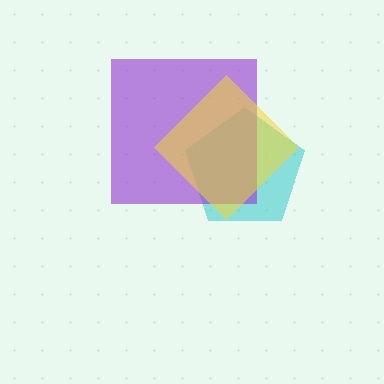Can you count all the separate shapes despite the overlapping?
Yes, there are 3 separate shapes.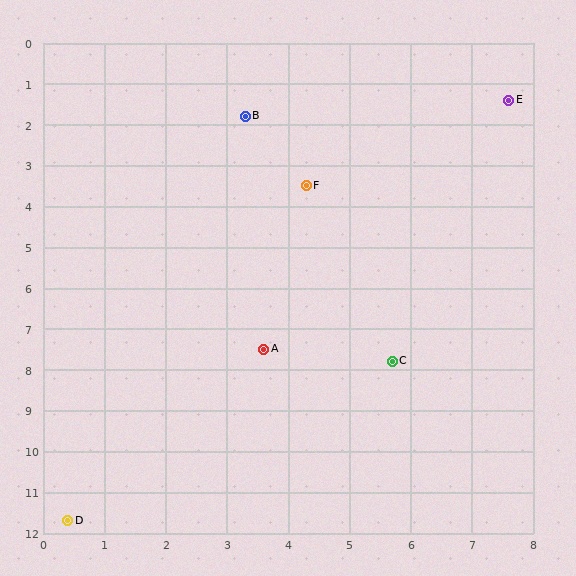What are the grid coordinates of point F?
Point F is at approximately (4.3, 3.5).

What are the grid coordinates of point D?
Point D is at approximately (0.4, 11.7).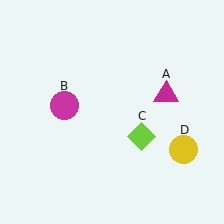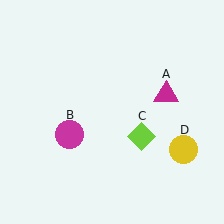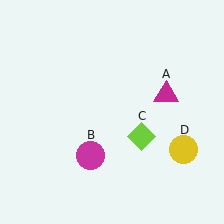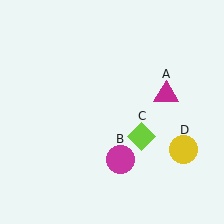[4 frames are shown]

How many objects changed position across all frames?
1 object changed position: magenta circle (object B).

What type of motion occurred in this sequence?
The magenta circle (object B) rotated counterclockwise around the center of the scene.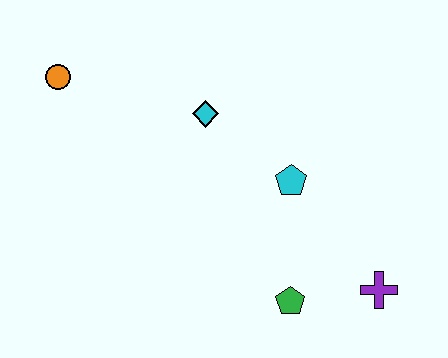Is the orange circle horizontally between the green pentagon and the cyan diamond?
No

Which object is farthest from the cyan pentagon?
The orange circle is farthest from the cyan pentagon.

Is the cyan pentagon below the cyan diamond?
Yes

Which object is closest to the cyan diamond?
The cyan pentagon is closest to the cyan diamond.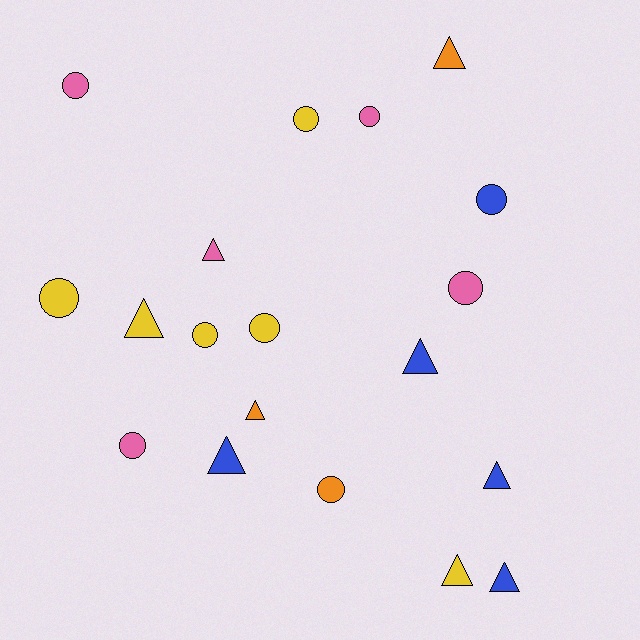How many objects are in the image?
There are 19 objects.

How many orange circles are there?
There is 1 orange circle.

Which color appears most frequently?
Yellow, with 6 objects.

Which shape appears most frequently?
Circle, with 10 objects.